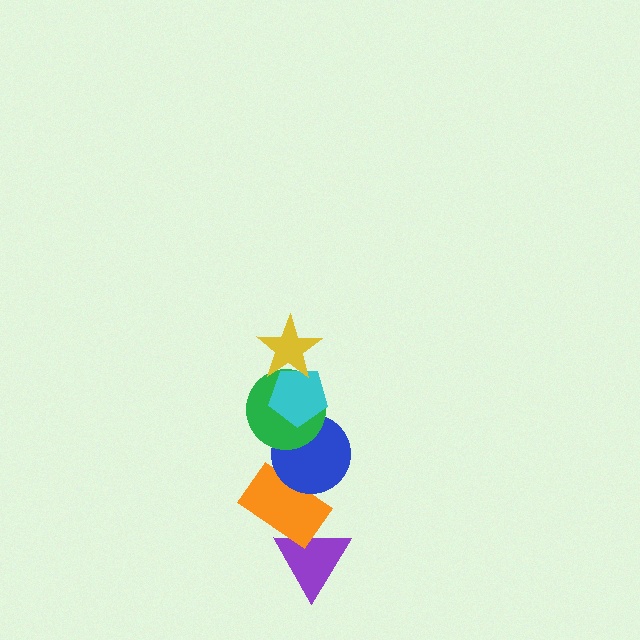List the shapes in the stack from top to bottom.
From top to bottom: the yellow star, the cyan pentagon, the green circle, the blue circle, the orange rectangle, the purple triangle.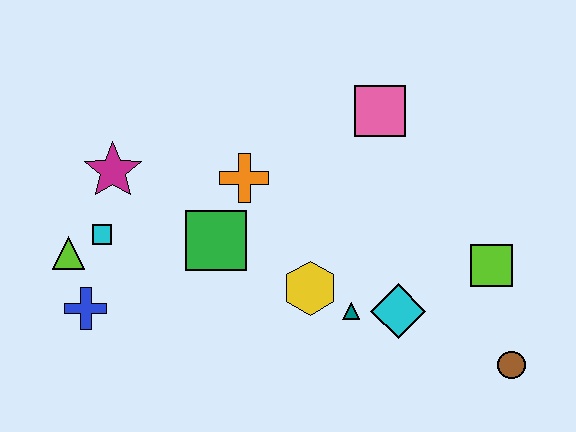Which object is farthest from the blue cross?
The brown circle is farthest from the blue cross.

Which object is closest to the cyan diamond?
The teal triangle is closest to the cyan diamond.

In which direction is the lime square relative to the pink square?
The lime square is below the pink square.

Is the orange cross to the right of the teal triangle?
No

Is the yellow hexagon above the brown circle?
Yes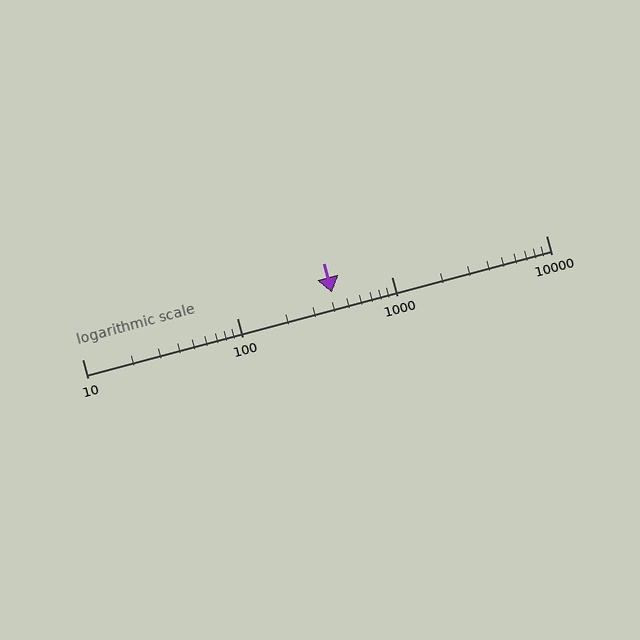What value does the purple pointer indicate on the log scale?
The pointer indicates approximately 410.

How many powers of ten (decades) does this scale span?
The scale spans 3 decades, from 10 to 10000.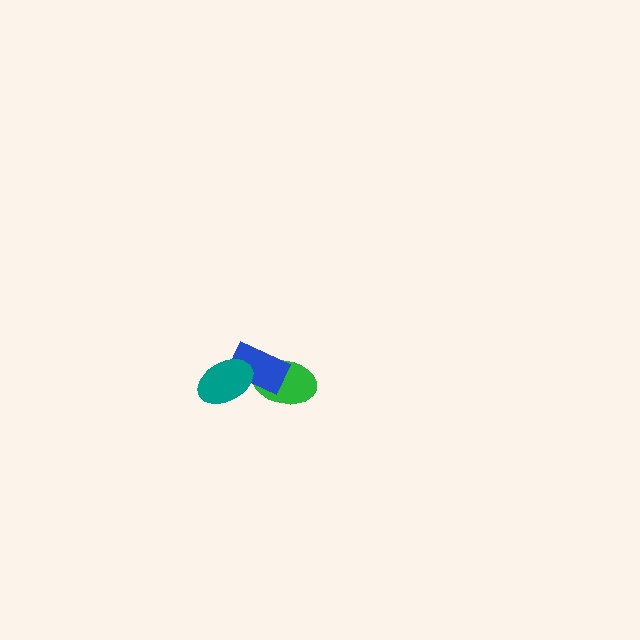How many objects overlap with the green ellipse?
1 object overlaps with the green ellipse.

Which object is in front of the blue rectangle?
The teal ellipse is in front of the blue rectangle.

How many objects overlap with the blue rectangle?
2 objects overlap with the blue rectangle.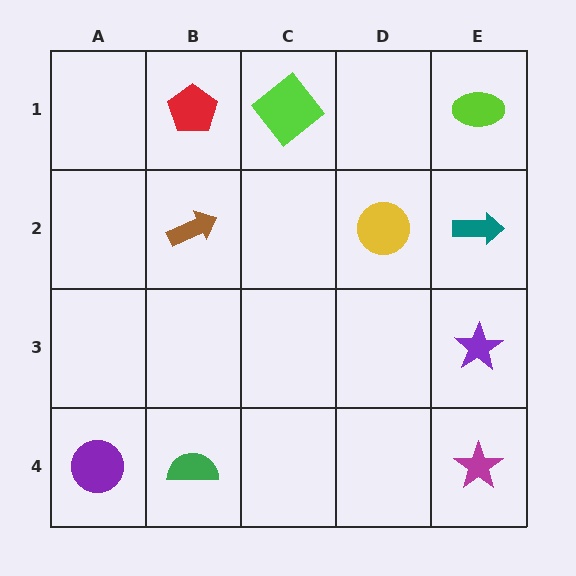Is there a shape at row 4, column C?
No, that cell is empty.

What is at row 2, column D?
A yellow circle.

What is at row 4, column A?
A purple circle.